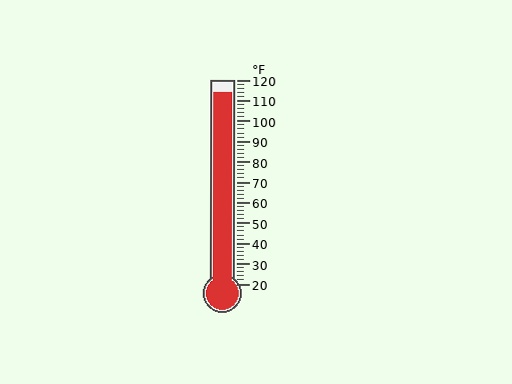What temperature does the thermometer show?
The thermometer shows approximately 114°F.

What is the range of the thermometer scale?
The thermometer scale ranges from 20°F to 120°F.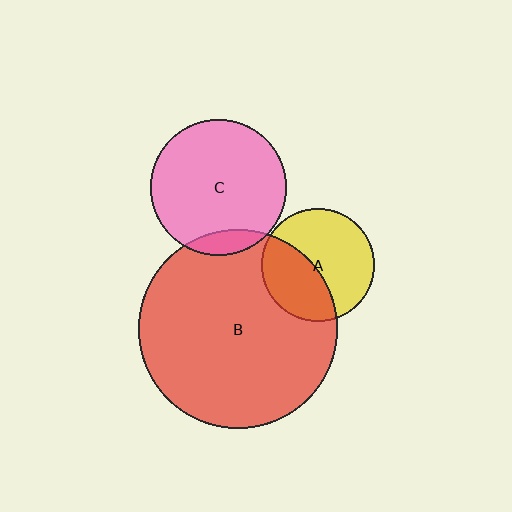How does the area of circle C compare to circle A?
Approximately 1.5 times.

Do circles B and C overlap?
Yes.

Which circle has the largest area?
Circle B (red).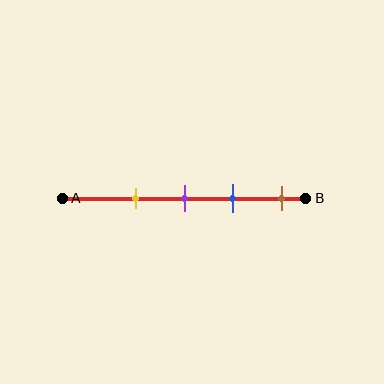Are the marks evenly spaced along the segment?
Yes, the marks are approximately evenly spaced.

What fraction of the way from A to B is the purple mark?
The purple mark is approximately 50% (0.5) of the way from A to B.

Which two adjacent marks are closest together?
The purple and blue marks are the closest adjacent pair.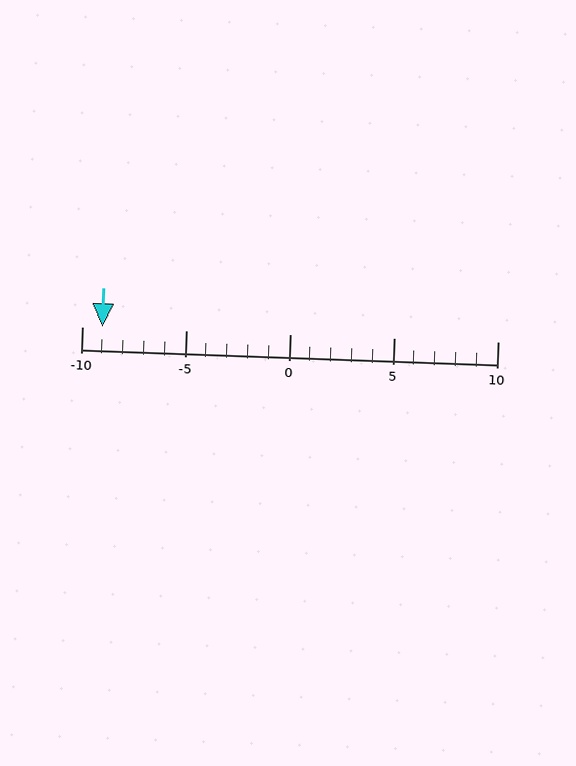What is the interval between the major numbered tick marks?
The major tick marks are spaced 5 units apart.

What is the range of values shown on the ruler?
The ruler shows values from -10 to 10.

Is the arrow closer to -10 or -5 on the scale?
The arrow is closer to -10.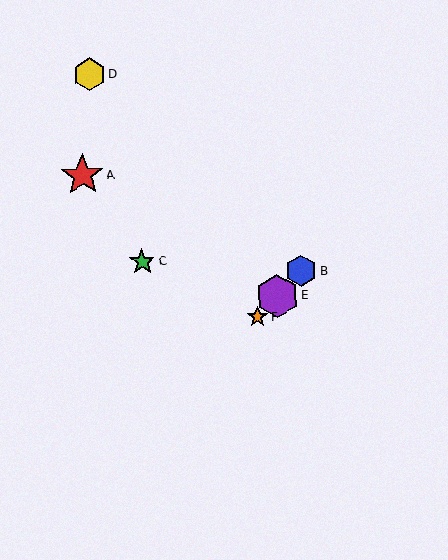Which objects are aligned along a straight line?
Objects B, E, F are aligned along a straight line.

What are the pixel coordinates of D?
Object D is at (89, 74).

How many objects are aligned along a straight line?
3 objects (B, E, F) are aligned along a straight line.